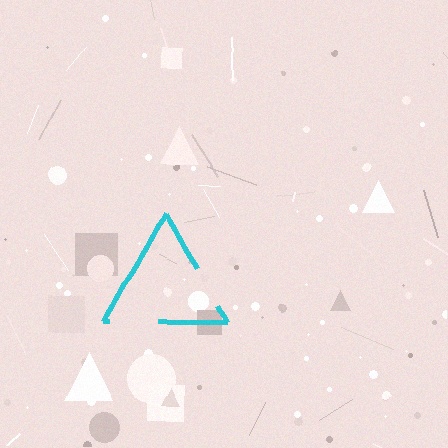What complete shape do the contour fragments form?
The contour fragments form a triangle.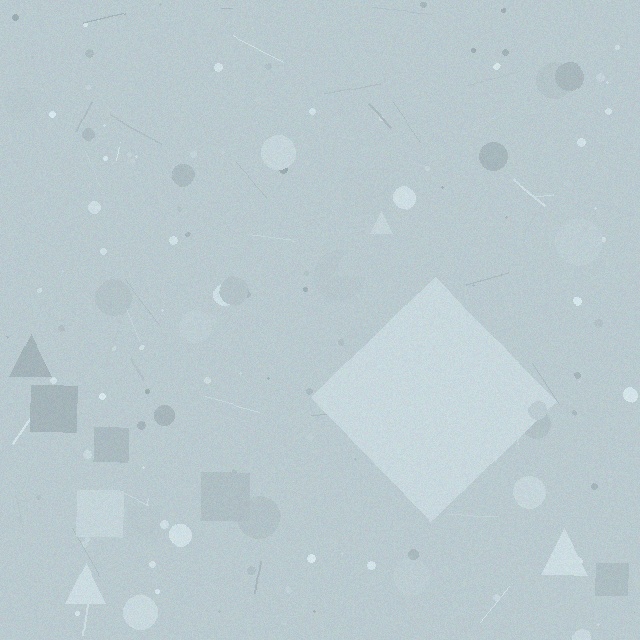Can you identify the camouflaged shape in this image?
The camouflaged shape is a diamond.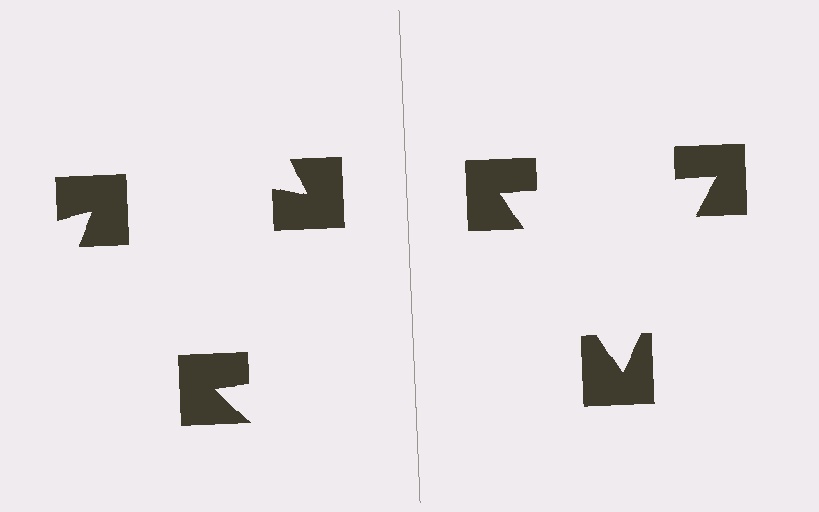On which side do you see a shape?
An illusory triangle appears on the right side. On the left side the wedge cuts are rotated, so no coherent shape forms.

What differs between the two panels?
The notched squares are positioned identically on both sides; only the wedge orientations differ. On the right they align to a triangle; on the left they are misaligned.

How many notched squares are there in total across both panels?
6 — 3 on each side.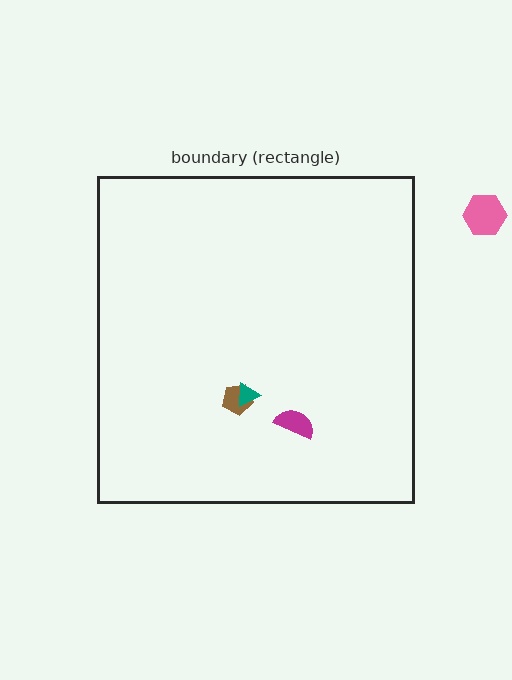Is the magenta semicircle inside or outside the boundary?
Inside.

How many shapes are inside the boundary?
3 inside, 1 outside.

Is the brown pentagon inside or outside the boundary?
Inside.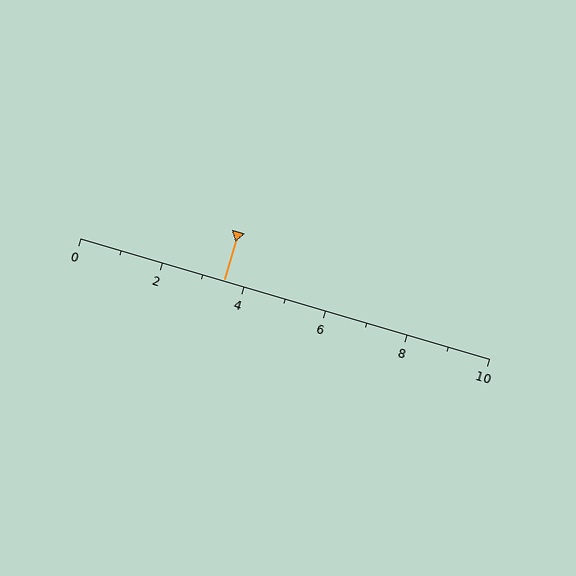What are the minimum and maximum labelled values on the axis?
The axis runs from 0 to 10.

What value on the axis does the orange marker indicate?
The marker indicates approximately 3.5.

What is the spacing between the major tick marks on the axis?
The major ticks are spaced 2 apart.